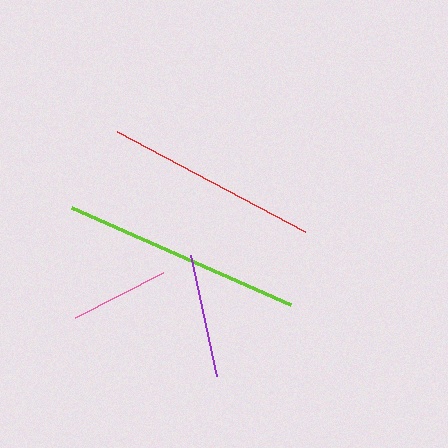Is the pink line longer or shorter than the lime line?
The lime line is longer than the pink line.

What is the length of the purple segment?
The purple segment is approximately 124 pixels long.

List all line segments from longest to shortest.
From longest to shortest: lime, red, purple, pink.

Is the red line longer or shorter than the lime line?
The lime line is longer than the red line.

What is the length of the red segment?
The red segment is approximately 213 pixels long.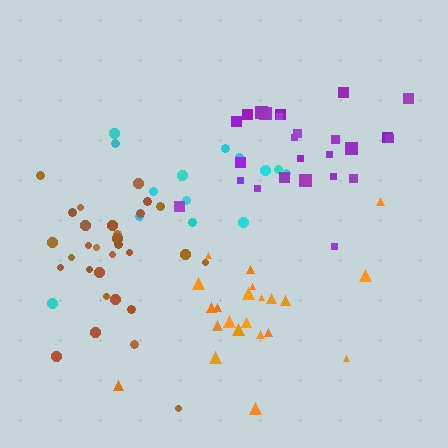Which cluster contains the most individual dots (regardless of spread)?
Brown (30).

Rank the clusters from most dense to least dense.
brown, purple, orange, cyan.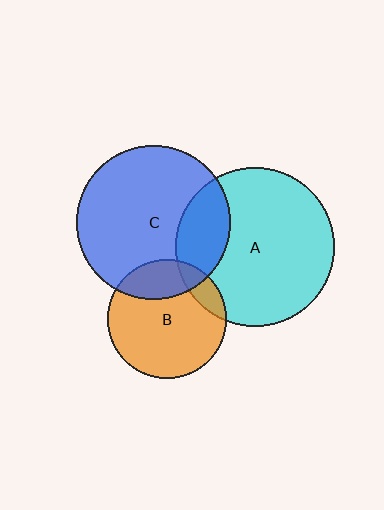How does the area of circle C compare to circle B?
Approximately 1.7 times.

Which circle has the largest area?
Circle A (cyan).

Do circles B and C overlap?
Yes.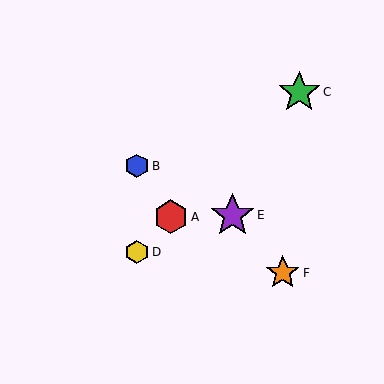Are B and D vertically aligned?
Yes, both are at x≈137.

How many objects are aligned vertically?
2 objects (B, D) are aligned vertically.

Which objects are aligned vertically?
Objects B, D are aligned vertically.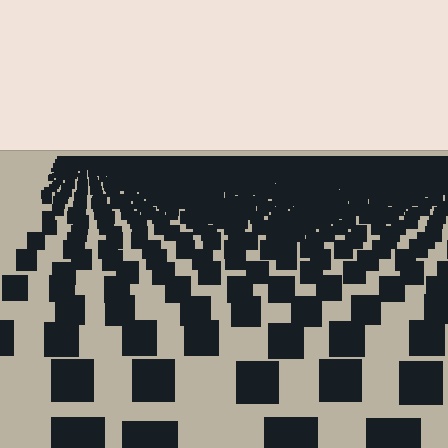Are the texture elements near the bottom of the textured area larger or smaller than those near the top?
Larger. Near the bottom, elements are closer to the viewer and appear at a bigger on-screen size.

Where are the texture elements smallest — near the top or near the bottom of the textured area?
Near the top.